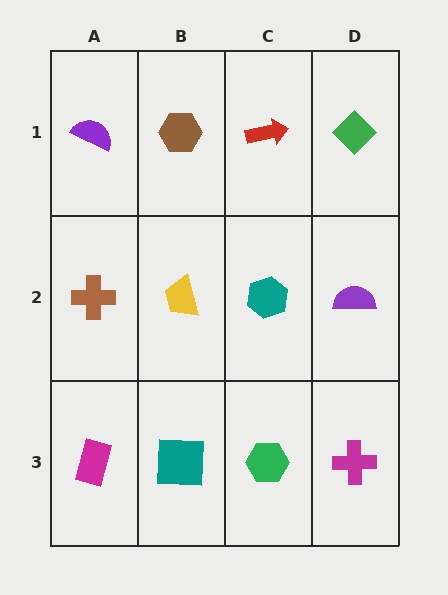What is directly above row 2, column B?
A brown hexagon.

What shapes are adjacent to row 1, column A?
A brown cross (row 2, column A), a brown hexagon (row 1, column B).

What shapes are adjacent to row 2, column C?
A red arrow (row 1, column C), a green hexagon (row 3, column C), a yellow trapezoid (row 2, column B), a purple semicircle (row 2, column D).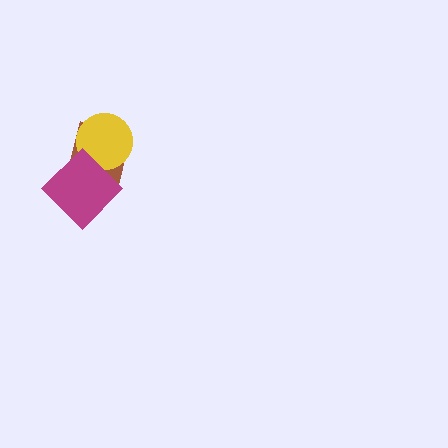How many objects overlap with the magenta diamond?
2 objects overlap with the magenta diamond.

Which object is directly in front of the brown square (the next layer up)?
The yellow circle is directly in front of the brown square.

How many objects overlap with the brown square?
2 objects overlap with the brown square.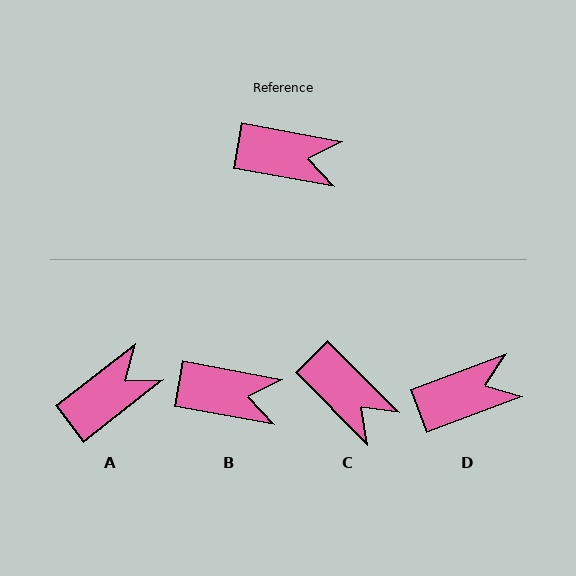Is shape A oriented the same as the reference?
No, it is off by about 48 degrees.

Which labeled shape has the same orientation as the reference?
B.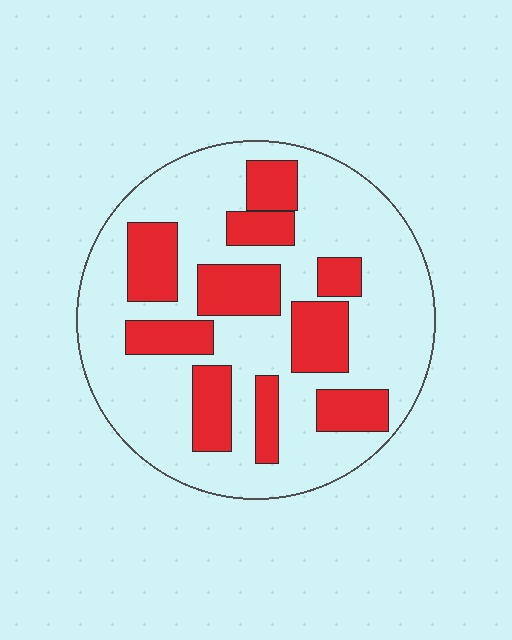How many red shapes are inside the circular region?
10.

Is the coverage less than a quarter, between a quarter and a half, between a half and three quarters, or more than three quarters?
Between a quarter and a half.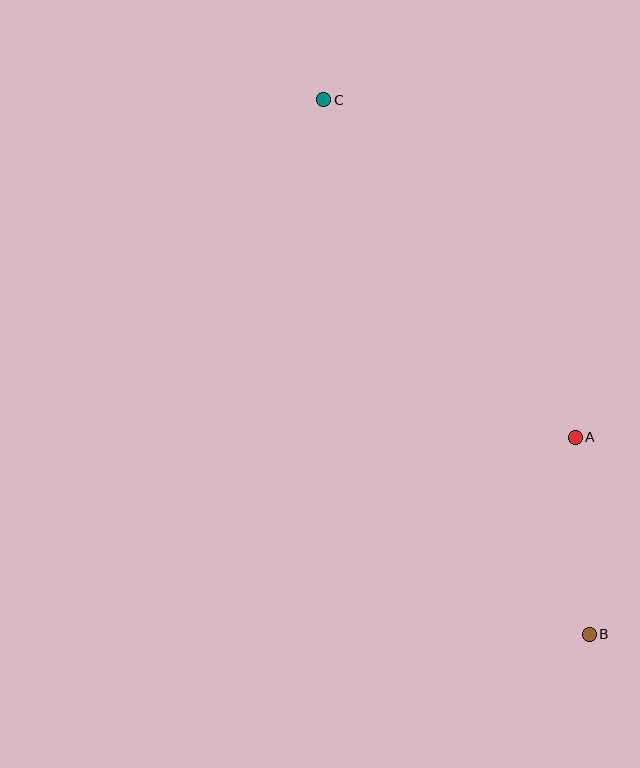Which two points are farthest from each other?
Points B and C are farthest from each other.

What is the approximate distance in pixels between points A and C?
The distance between A and C is approximately 421 pixels.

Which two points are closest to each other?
Points A and B are closest to each other.